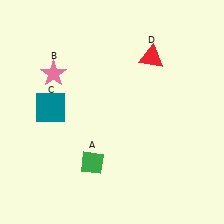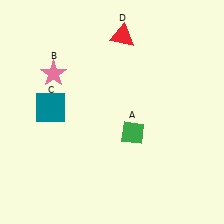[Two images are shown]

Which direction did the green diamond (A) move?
The green diamond (A) moved right.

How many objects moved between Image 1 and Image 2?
2 objects moved between the two images.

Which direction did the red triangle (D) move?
The red triangle (D) moved left.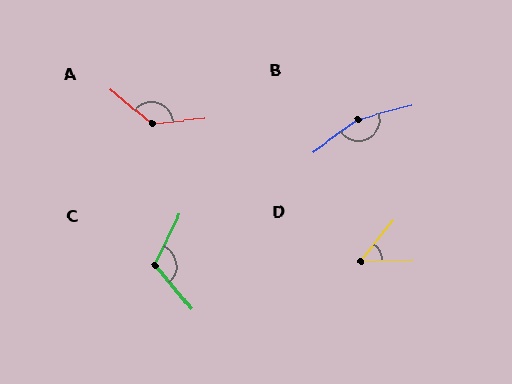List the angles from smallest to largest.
D (50°), C (114°), A (135°), B (158°).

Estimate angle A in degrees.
Approximately 135 degrees.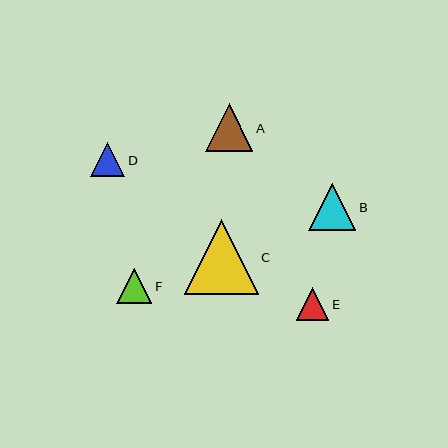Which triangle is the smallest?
Triangle E is the smallest with a size of approximately 33 pixels.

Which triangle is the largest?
Triangle C is the largest with a size of approximately 74 pixels.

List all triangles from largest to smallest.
From largest to smallest: C, B, A, F, D, E.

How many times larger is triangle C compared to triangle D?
Triangle C is approximately 2.1 times the size of triangle D.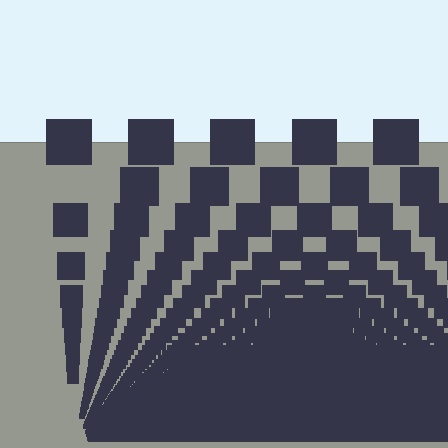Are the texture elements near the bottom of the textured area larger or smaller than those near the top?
Smaller. The gradient is inverted — elements near the bottom are smaller and denser.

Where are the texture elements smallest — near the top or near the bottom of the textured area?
Near the bottom.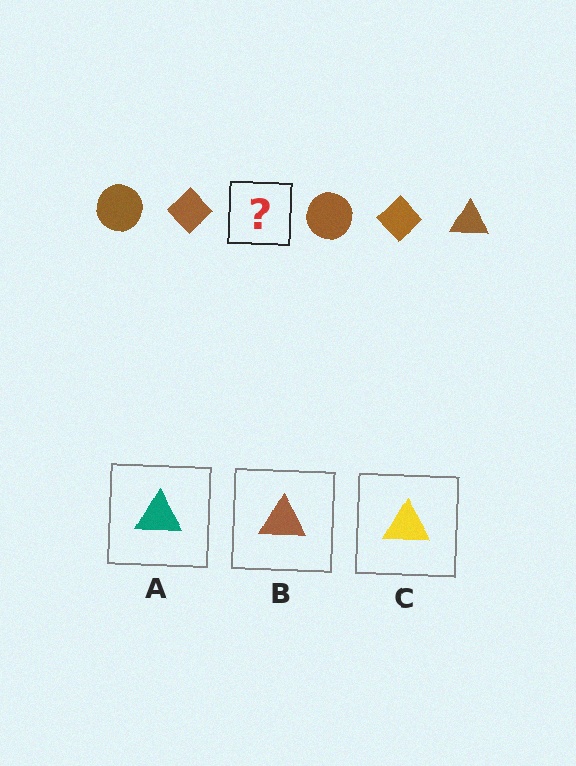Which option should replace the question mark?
Option B.